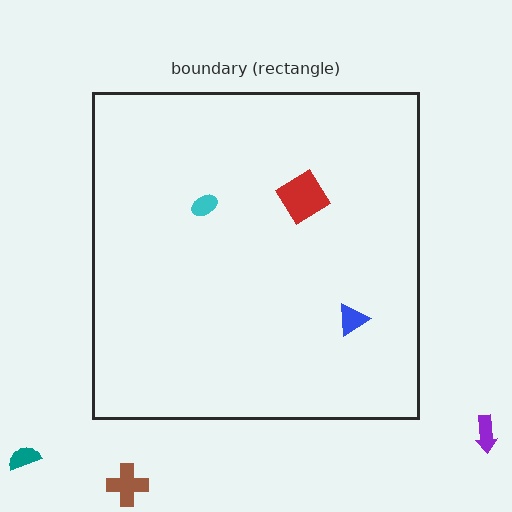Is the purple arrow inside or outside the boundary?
Outside.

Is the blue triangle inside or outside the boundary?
Inside.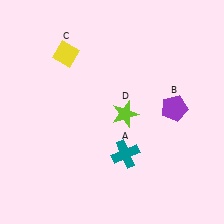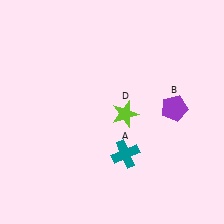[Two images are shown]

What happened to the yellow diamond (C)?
The yellow diamond (C) was removed in Image 2. It was in the top-left area of Image 1.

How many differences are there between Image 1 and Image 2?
There is 1 difference between the two images.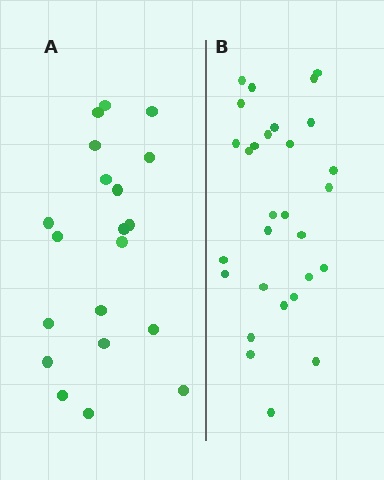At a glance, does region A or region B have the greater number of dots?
Region B (the right region) has more dots.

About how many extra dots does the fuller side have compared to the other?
Region B has roughly 8 or so more dots than region A.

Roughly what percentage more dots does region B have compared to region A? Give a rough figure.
About 45% more.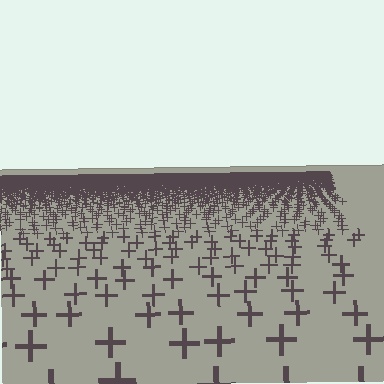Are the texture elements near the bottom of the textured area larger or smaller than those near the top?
Larger. Near the bottom, elements are closer to the viewer and appear at a bigger on-screen size.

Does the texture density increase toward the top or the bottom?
Density increases toward the top.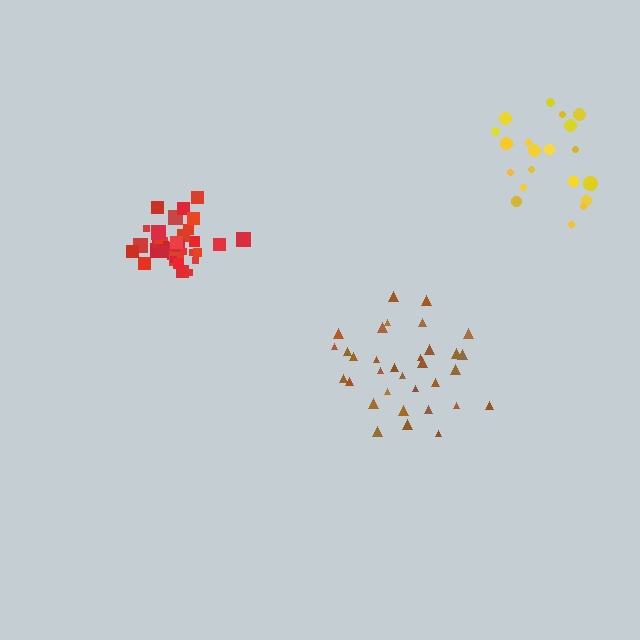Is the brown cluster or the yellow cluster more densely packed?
Brown.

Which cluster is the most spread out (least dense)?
Yellow.